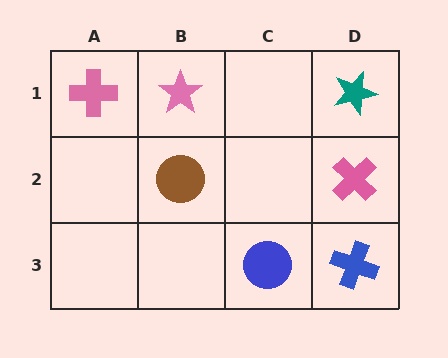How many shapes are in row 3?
2 shapes.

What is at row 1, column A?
A pink cross.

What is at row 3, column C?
A blue circle.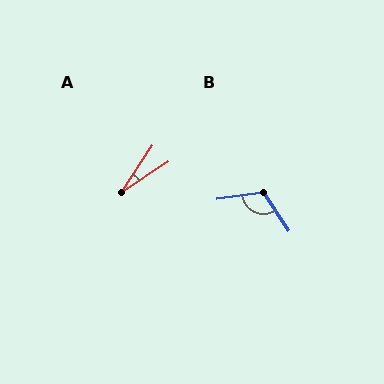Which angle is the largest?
B, at approximately 115 degrees.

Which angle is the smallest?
A, at approximately 23 degrees.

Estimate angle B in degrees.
Approximately 115 degrees.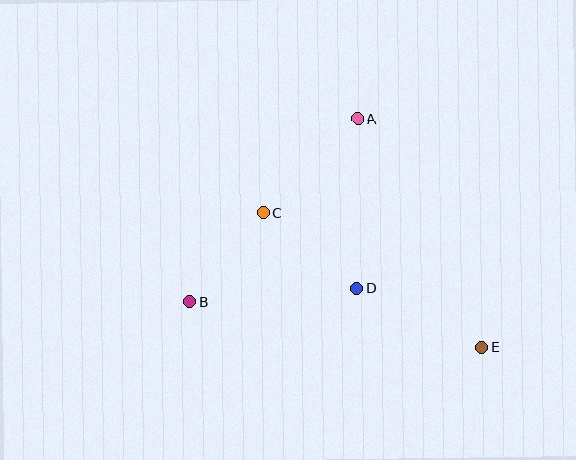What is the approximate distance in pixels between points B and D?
The distance between B and D is approximately 167 pixels.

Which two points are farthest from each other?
Points B and E are farthest from each other.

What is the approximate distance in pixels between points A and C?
The distance between A and C is approximately 134 pixels.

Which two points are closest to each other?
Points B and C are closest to each other.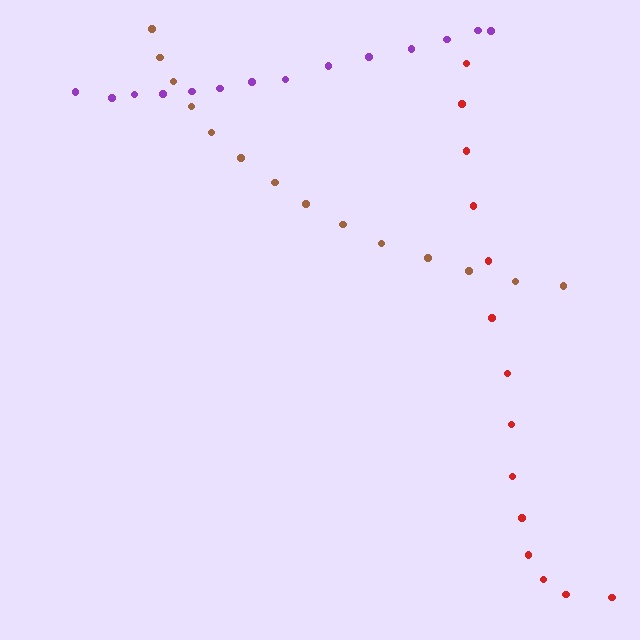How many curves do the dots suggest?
There are 3 distinct paths.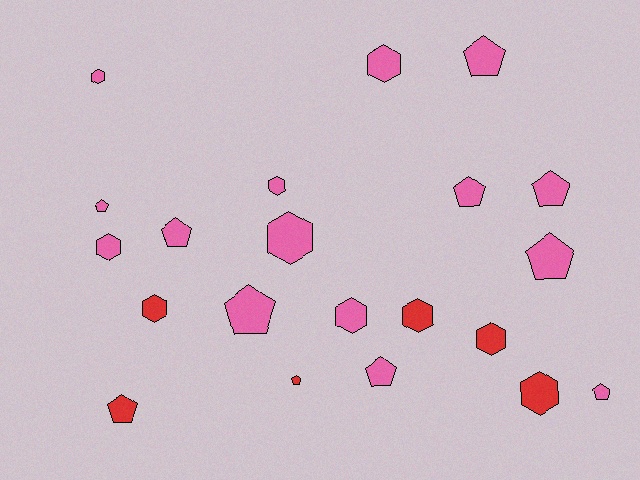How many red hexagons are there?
There are 4 red hexagons.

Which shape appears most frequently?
Pentagon, with 11 objects.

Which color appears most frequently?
Pink, with 15 objects.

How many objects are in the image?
There are 21 objects.